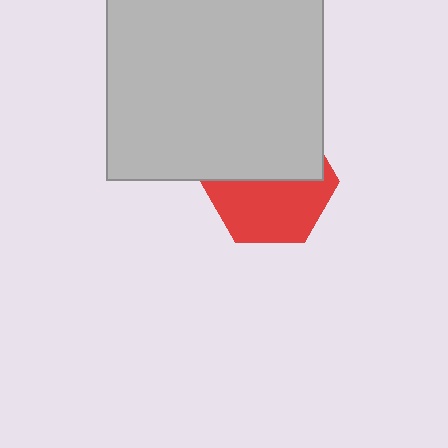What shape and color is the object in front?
The object in front is a light gray square.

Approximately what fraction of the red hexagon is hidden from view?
Roughly 48% of the red hexagon is hidden behind the light gray square.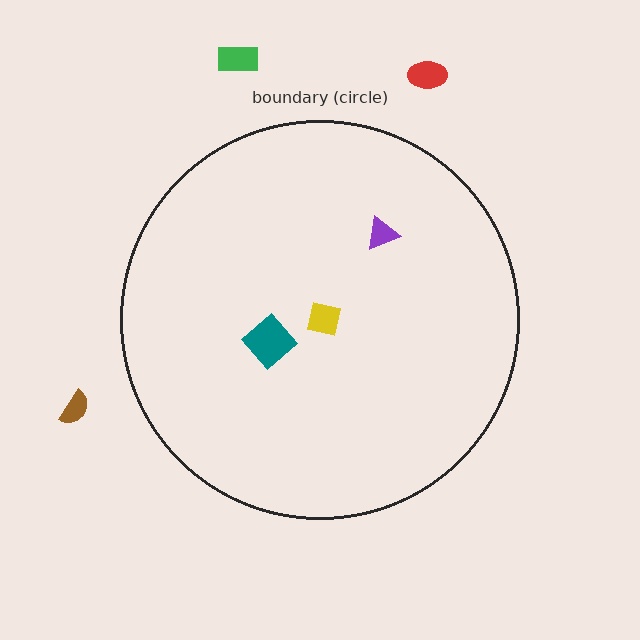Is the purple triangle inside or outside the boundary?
Inside.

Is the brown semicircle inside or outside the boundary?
Outside.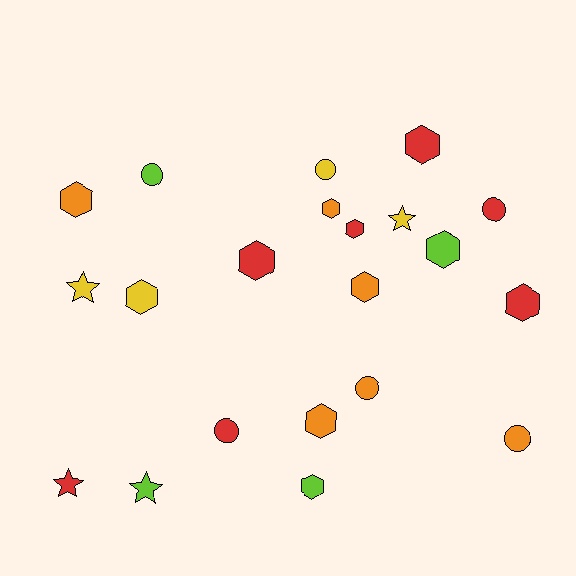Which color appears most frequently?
Red, with 7 objects.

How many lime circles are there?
There is 1 lime circle.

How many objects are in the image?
There are 21 objects.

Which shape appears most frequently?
Hexagon, with 11 objects.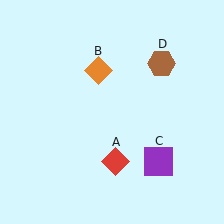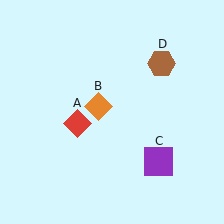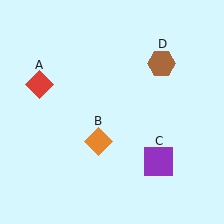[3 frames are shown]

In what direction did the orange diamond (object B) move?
The orange diamond (object B) moved down.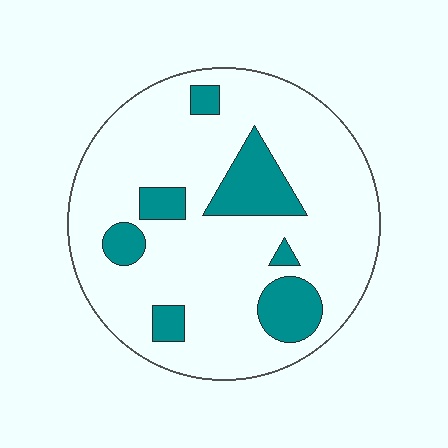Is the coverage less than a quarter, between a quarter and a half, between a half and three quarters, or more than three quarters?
Less than a quarter.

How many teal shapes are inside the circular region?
7.